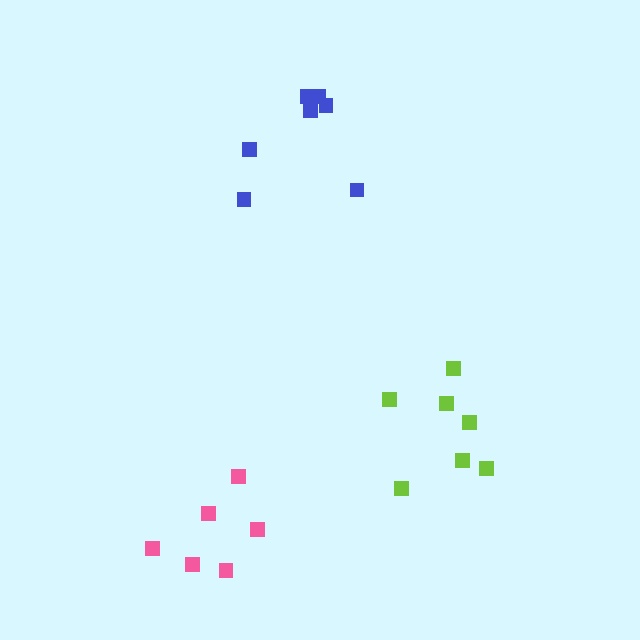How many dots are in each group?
Group 1: 7 dots, Group 2: 7 dots, Group 3: 6 dots (20 total).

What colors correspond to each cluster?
The clusters are colored: lime, blue, pink.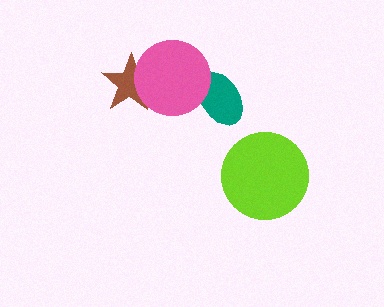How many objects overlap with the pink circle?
2 objects overlap with the pink circle.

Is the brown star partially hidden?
Yes, it is partially covered by another shape.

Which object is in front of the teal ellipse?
The pink circle is in front of the teal ellipse.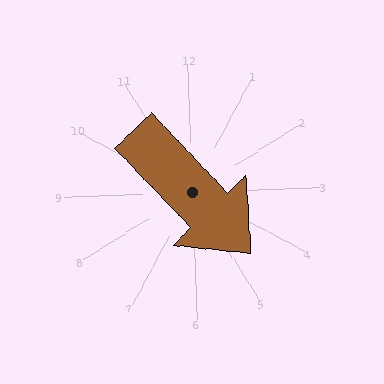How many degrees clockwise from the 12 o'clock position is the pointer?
Approximately 138 degrees.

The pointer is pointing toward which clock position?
Roughly 5 o'clock.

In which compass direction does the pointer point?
Southeast.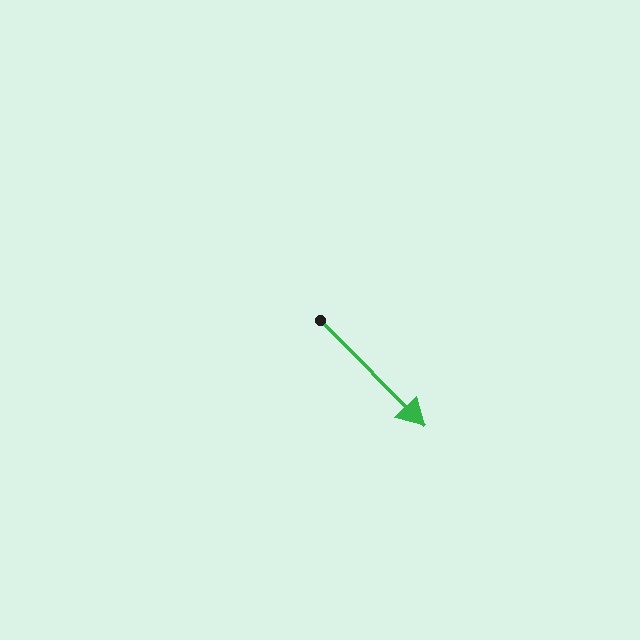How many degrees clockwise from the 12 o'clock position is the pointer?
Approximately 135 degrees.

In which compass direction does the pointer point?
Southeast.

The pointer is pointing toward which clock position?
Roughly 5 o'clock.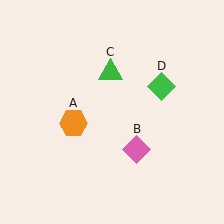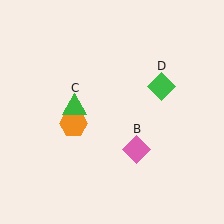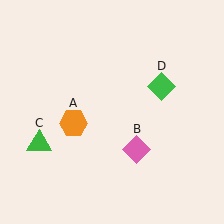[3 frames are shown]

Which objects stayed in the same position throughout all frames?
Orange hexagon (object A) and pink diamond (object B) and green diamond (object D) remained stationary.